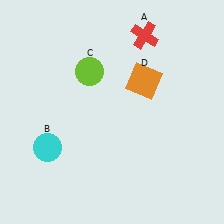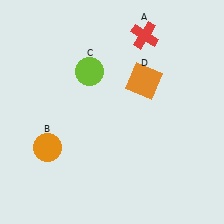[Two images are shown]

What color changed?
The circle (B) changed from cyan in Image 1 to orange in Image 2.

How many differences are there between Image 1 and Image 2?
There is 1 difference between the two images.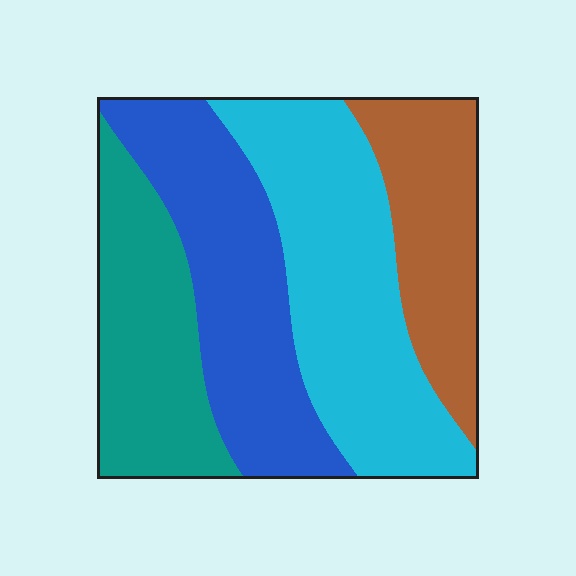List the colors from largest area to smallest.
From largest to smallest: cyan, blue, teal, brown.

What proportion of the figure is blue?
Blue covers roughly 25% of the figure.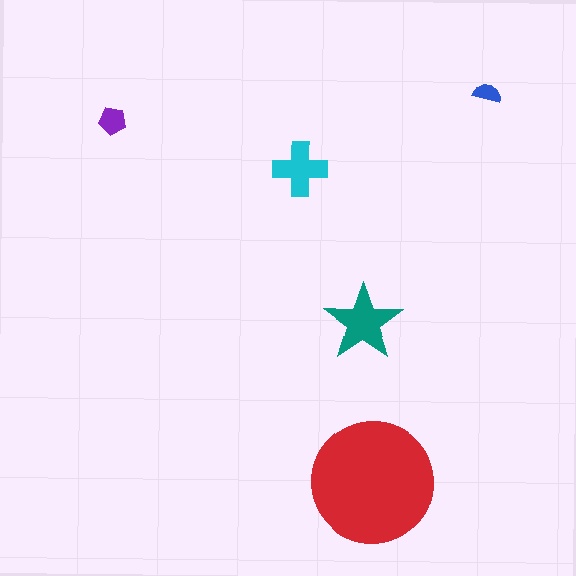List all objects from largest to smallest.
The red circle, the teal star, the cyan cross, the purple pentagon, the blue semicircle.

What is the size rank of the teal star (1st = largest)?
2nd.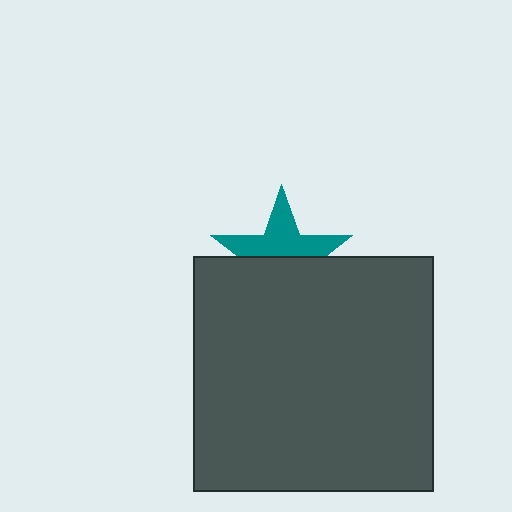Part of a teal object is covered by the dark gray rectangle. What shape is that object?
It is a star.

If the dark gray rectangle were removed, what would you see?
You would see the complete teal star.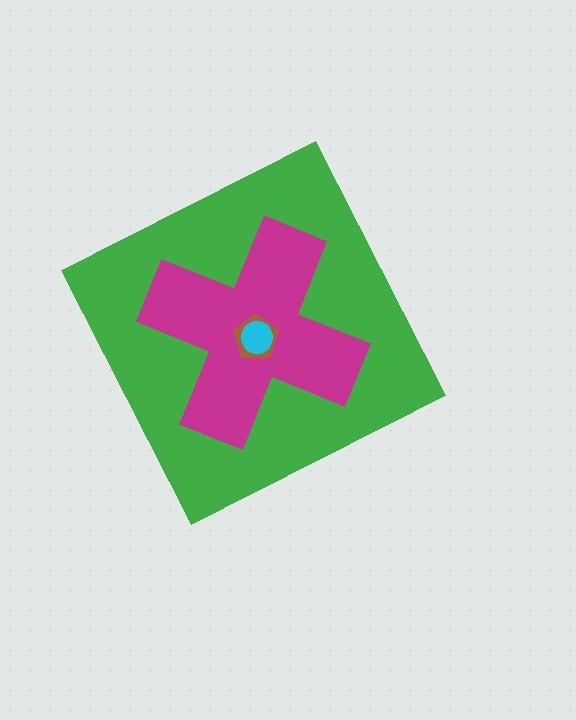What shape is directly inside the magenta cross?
The brown pentagon.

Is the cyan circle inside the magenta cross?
Yes.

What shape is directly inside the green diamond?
The magenta cross.